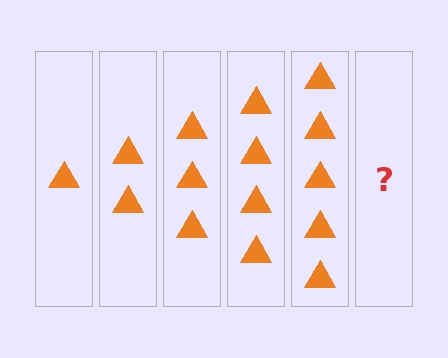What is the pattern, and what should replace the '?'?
The pattern is that each step adds one more triangle. The '?' should be 6 triangles.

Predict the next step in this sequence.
The next step is 6 triangles.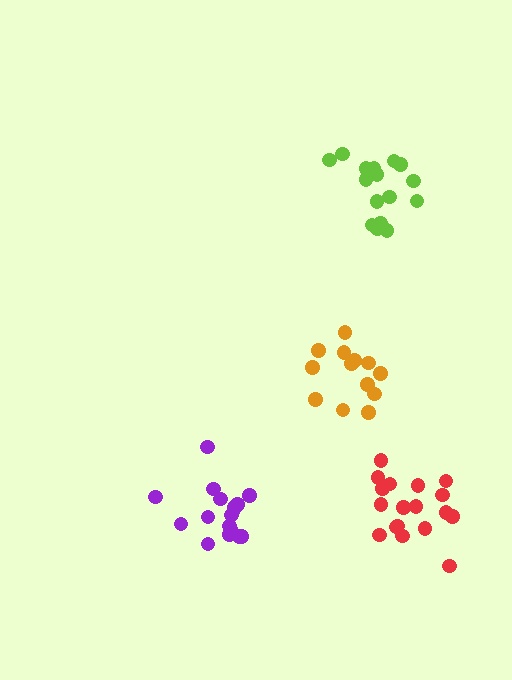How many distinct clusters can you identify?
There are 4 distinct clusters.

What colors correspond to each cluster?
The clusters are colored: purple, lime, orange, red.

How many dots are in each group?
Group 1: 17 dots, Group 2: 17 dots, Group 3: 13 dots, Group 4: 18 dots (65 total).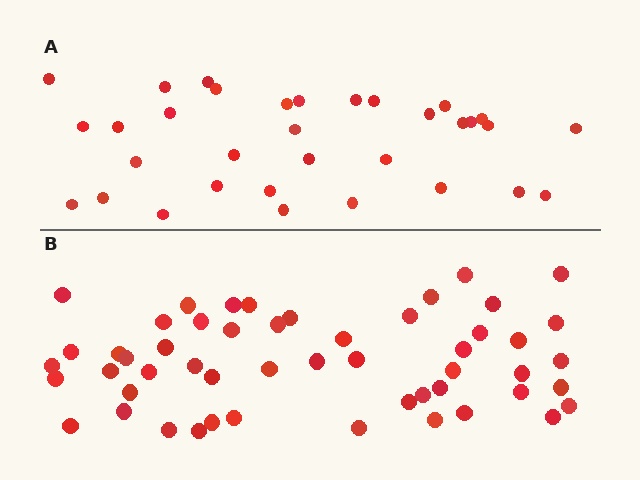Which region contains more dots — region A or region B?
Region B (the bottom region) has more dots.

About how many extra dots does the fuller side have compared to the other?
Region B has approximately 20 more dots than region A.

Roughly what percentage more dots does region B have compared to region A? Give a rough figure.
About 60% more.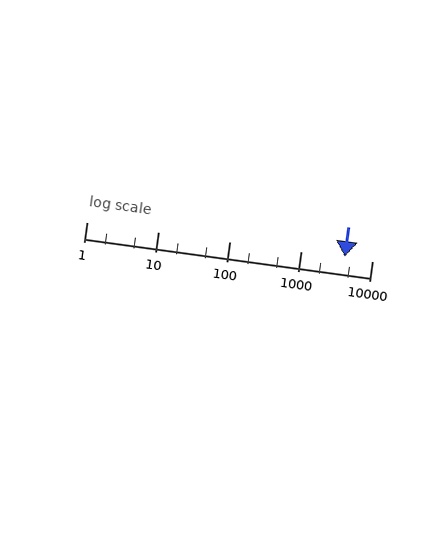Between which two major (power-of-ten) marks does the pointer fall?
The pointer is between 1000 and 10000.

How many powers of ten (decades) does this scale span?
The scale spans 4 decades, from 1 to 10000.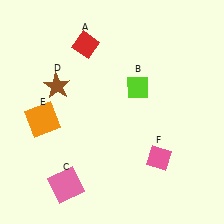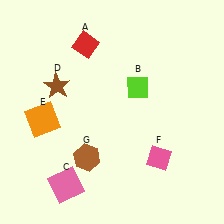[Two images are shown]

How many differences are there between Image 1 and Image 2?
There is 1 difference between the two images.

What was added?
A brown hexagon (G) was added in Image 2.